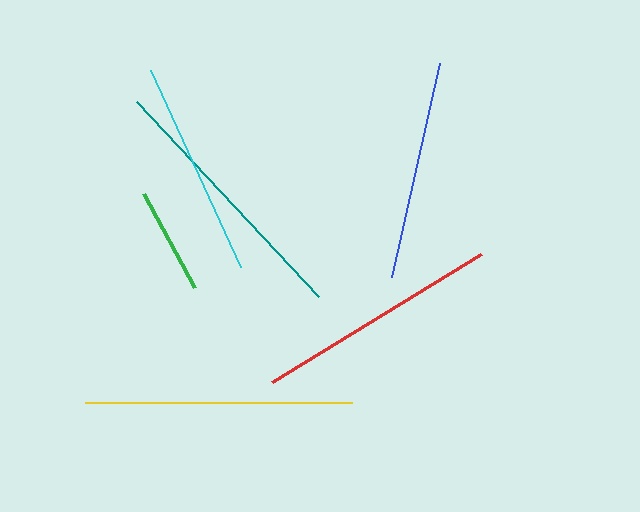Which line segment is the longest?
The yellow line is the longest at approximately 267 pixels.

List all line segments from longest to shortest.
From longest to shortest: yellow, teal, red, blue, cyan, green.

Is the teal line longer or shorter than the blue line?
The teal line is longer than the blue line.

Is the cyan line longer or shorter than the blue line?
The blue line is longer than the cyan line.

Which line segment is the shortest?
The green line is the shortest at approximately 108 pixels.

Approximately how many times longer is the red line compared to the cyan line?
The red line is approximately 1.1 times the length of the cyan line.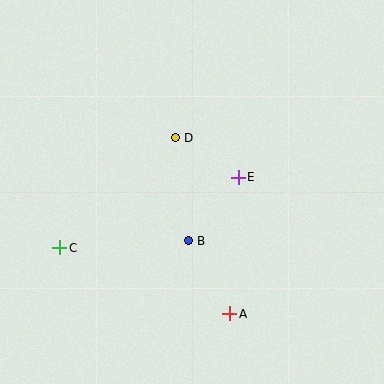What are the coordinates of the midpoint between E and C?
The midpoint between E and C is at (149, 212).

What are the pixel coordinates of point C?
Point C is at (60, 248).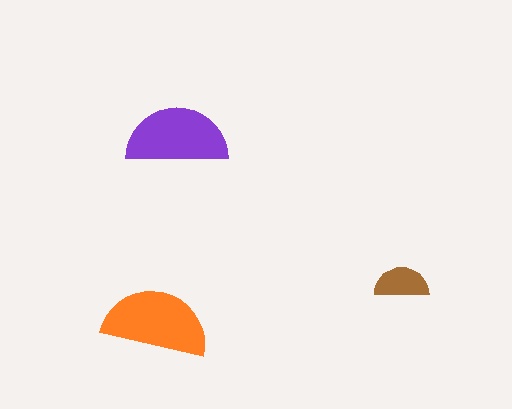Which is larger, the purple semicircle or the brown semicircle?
The purple one.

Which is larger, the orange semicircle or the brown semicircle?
The orange one.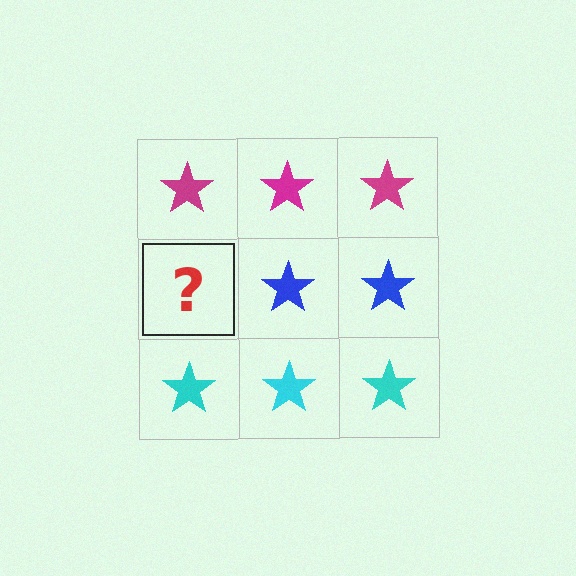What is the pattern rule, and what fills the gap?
The rule is that each row has a consistent color. The gap should be filled with a blue star.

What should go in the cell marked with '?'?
The missing cell should contain a blue star.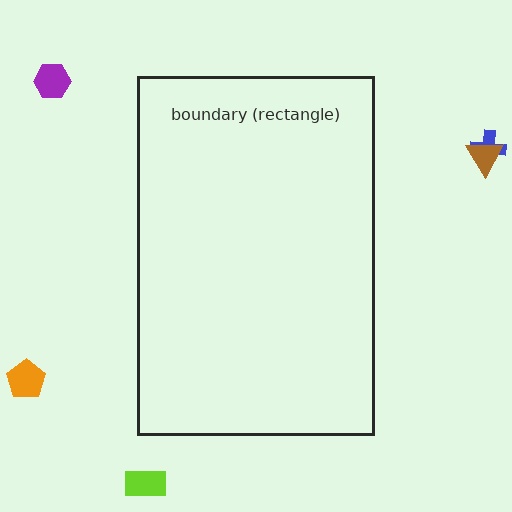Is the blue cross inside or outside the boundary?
Outside.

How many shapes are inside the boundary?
0 inside, 5 outside.